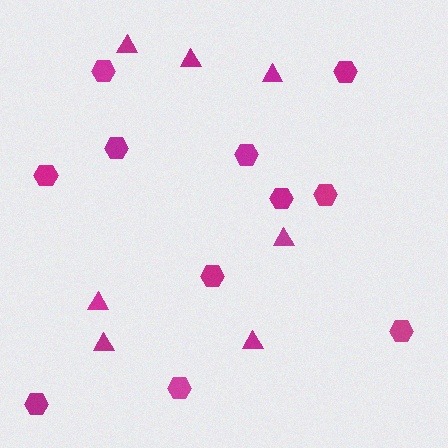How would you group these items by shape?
There are 2 groups: one group of triangles (7) and one group of hexagons (11).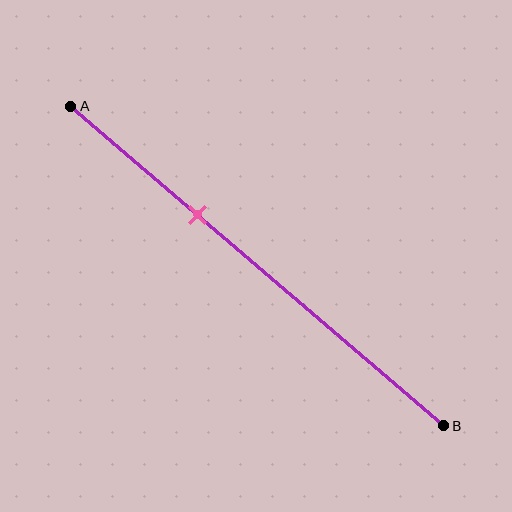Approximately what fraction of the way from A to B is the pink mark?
The pink mark is approximately 35% of the way from A to B.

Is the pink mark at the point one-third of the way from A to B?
Yes, the mark is approximately at the one-third point.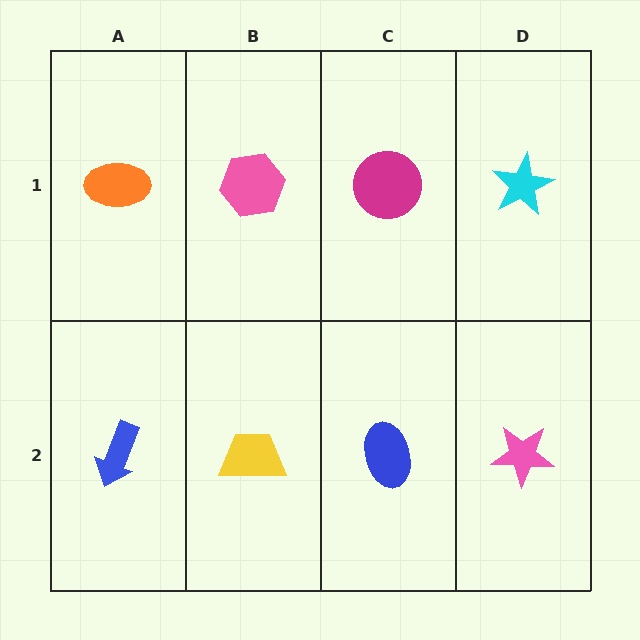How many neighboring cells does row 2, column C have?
3.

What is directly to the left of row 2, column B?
A blue arrow.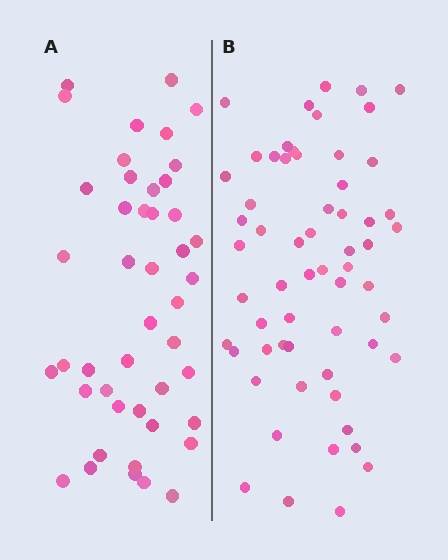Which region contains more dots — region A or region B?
Region B (the right region) has more dots.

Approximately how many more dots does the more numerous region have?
Region B has approximately 15 more dots than region A.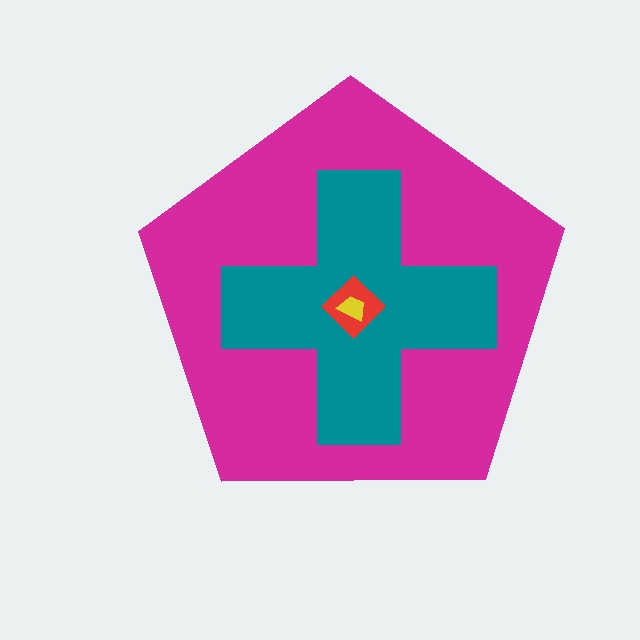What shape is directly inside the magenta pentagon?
The teal cross.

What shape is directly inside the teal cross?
The red diamond.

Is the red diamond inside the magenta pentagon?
Yes.